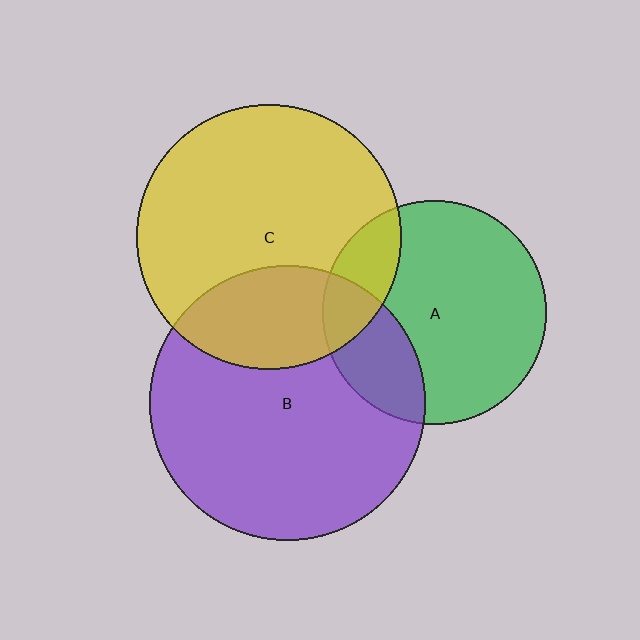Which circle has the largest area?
Circle B (purple).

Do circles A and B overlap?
Yes.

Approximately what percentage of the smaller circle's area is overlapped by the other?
Approximately 25%.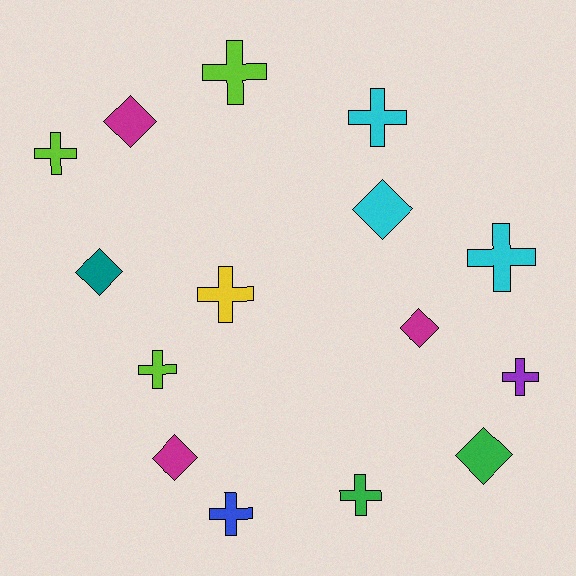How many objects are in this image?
There are 15 objects.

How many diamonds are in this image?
There are 6 diamonds.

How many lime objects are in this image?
There are 3 lime objects.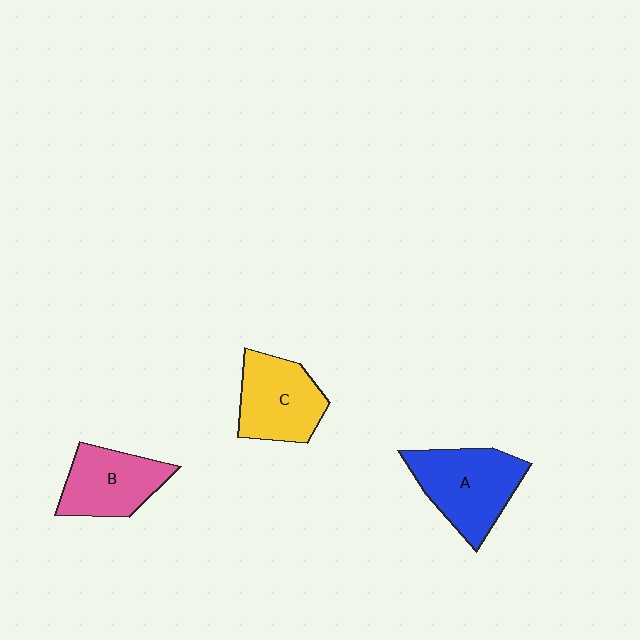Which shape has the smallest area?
Shape B (pink).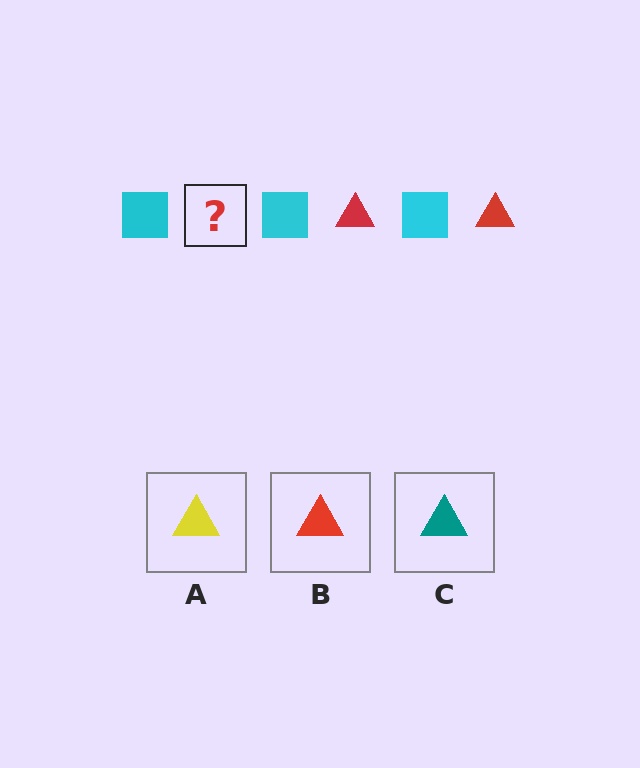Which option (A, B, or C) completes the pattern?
B.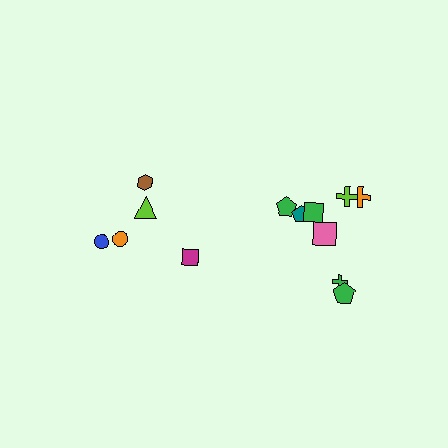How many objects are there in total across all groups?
There are 13 objects.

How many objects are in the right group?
There are 8 objects.